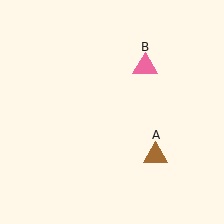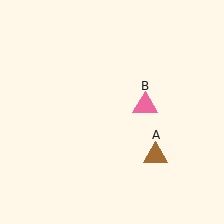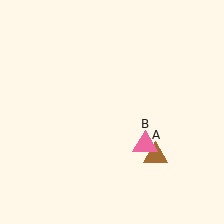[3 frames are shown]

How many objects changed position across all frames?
1 object changed position: pink triangle (object B).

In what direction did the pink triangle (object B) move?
The pink triangle (object B) moved down.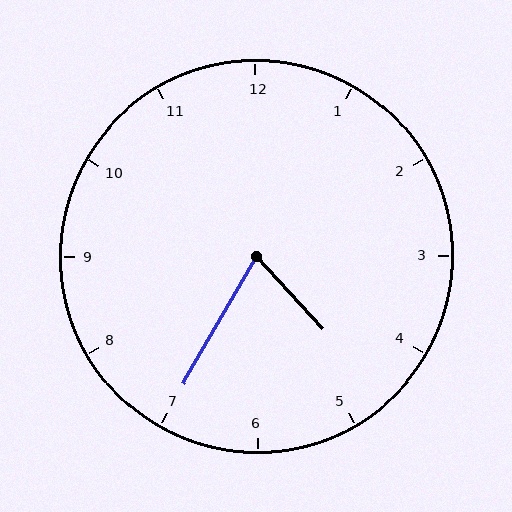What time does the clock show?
4:35.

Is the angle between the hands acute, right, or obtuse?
It is acute.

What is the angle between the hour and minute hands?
Approximately 72 degrees.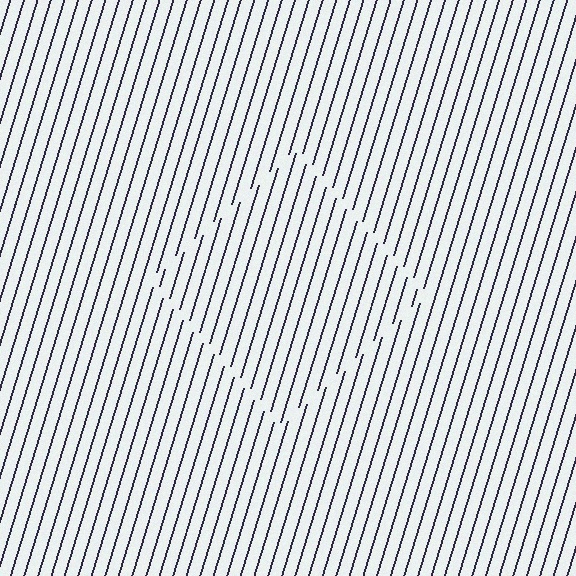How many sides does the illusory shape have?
4 sides — the line-ends trace a square.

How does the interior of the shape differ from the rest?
The interior of the shape contains the same grating, shifted by half a period — the contour is defined by the phase discontinuity where line-ends from the inner and outer gratings abut.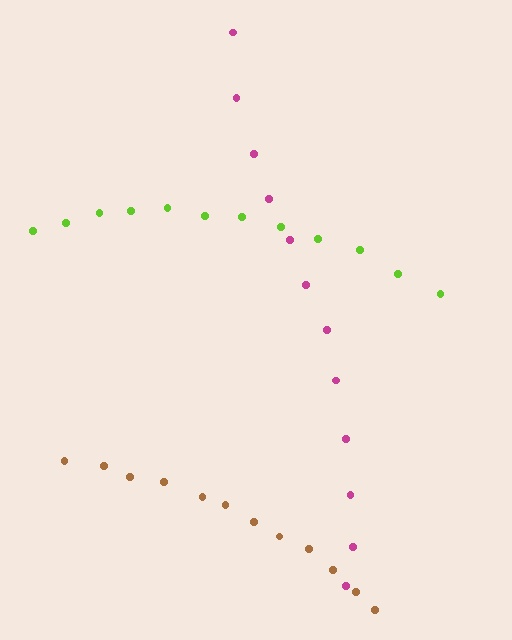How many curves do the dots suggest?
There are 3 distinct paths.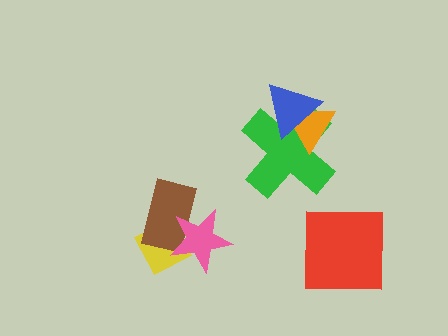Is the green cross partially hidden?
Yes, it is partially covered by another shape.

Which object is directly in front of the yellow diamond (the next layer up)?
The brown rectangle is directly in front of the yellow diamond.